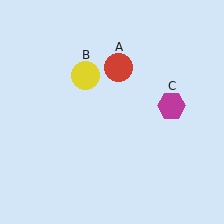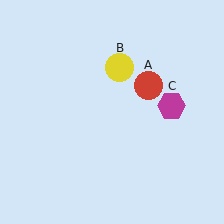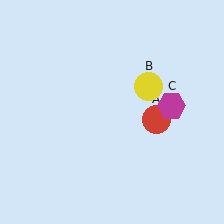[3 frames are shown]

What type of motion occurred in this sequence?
The red circle (object A), yellow circle (object B) rotated clockwise around the center of the scene.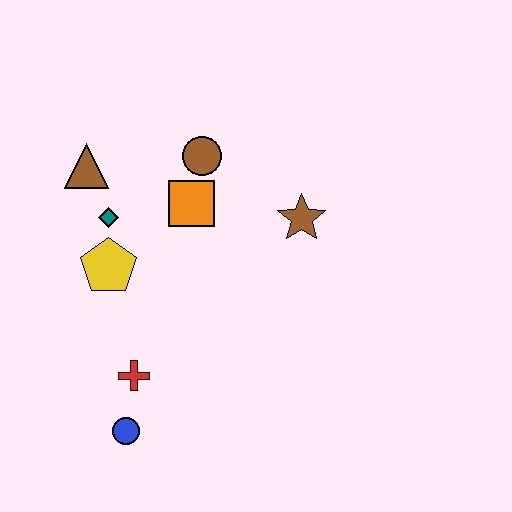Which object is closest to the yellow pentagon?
The teal diamond is closest to the yellow pentagon.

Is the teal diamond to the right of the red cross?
No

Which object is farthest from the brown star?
The blue circle is farthest from the brown star.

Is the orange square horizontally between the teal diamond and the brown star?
Yes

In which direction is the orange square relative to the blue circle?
The orange square is above the blue circle.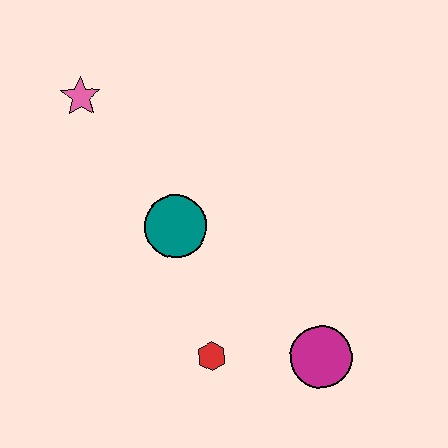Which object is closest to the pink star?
The teal circle is closest to the pink star.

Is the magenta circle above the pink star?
No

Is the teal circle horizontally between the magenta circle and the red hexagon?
No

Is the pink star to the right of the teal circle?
No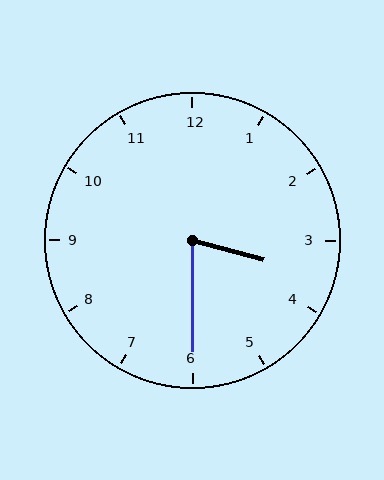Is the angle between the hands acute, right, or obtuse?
It is acute.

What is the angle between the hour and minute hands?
Approximately 75 degrees.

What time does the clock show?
3:30.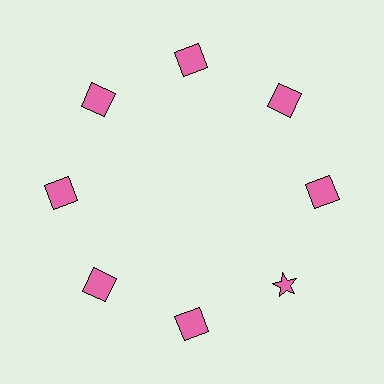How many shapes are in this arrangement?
There are 8 shapes arranged in a ring pattern.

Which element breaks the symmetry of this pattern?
The pink star at roughly the 4 o'clock position breaks the symmetry. All other shapes are pink squares.